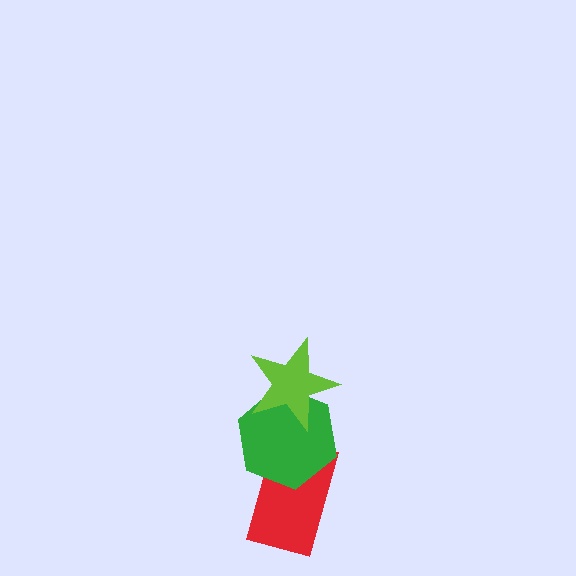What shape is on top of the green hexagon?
The lime star is on top of the green hexagon.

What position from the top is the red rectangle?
The red rectangle is 3rd from the top.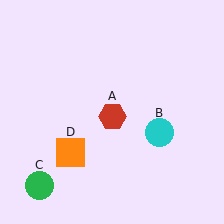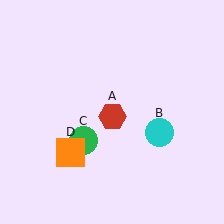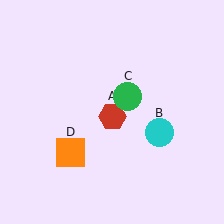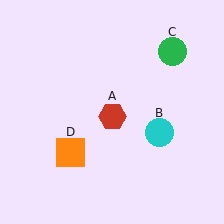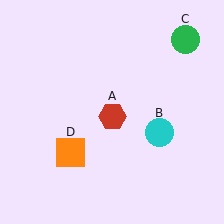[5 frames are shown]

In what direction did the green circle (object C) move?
The green circle (object C) moved up and to the right.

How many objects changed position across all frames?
1 object changed position: green circle (object C).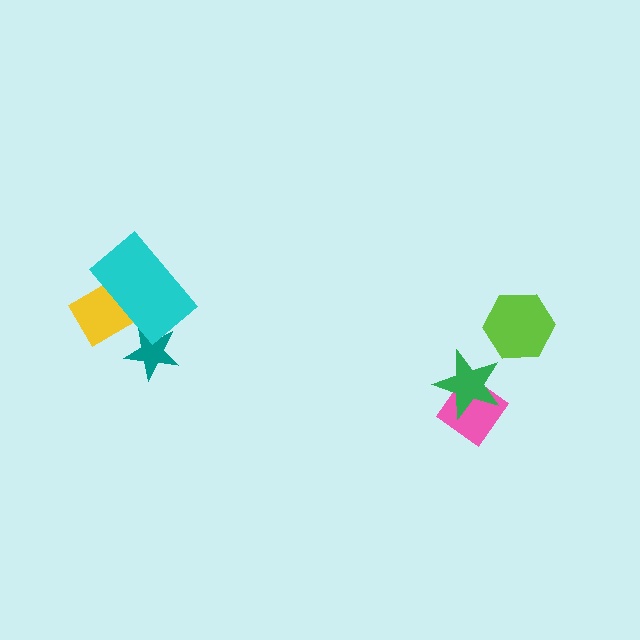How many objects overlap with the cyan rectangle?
2 objects overlap with the cyan rectangle.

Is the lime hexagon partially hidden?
No, no other shape covers it.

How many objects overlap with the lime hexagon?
0 objects overlap with the lime hexagon.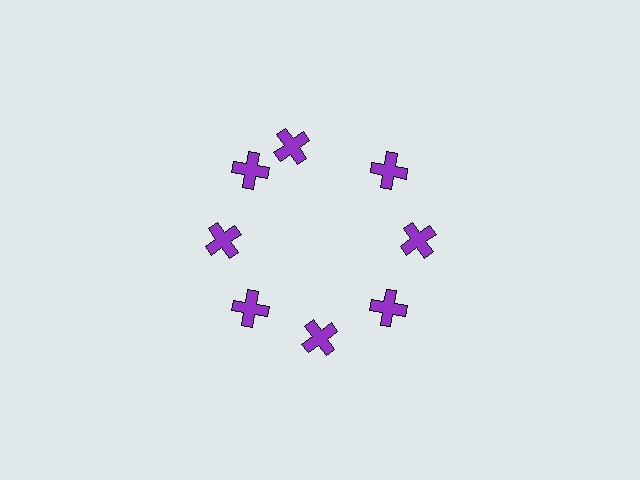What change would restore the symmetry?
The symmetry would be restored by rotating it back into even spacing with its neighbors so that all 8 crosses sit at equal angles and equal distance from the center.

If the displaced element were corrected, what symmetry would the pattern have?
It would have 8-fold rotational symmetry — the pattern would map onto itself every 45 degrees.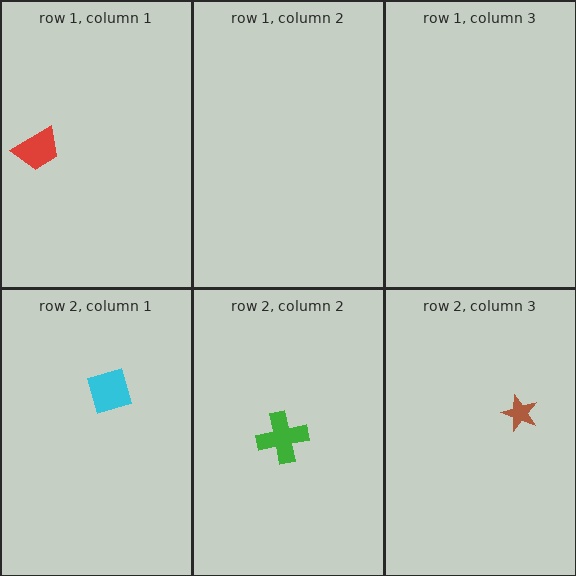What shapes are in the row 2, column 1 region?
The cyan diamond.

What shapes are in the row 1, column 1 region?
The red trapezoid.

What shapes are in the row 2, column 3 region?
The brown star.